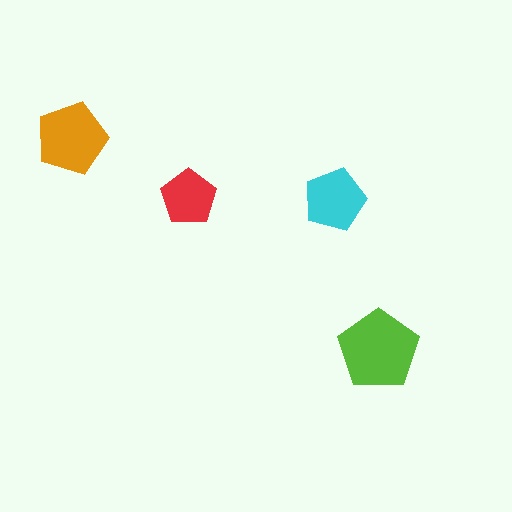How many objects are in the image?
There are 4 objects in the image.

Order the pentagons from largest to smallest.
the lime one, the orange one, the cyan one, the red one.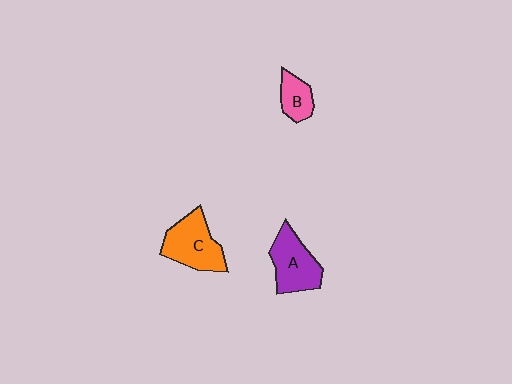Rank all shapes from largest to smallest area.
From largest to smallest: C (orange), A (purple), B (pink).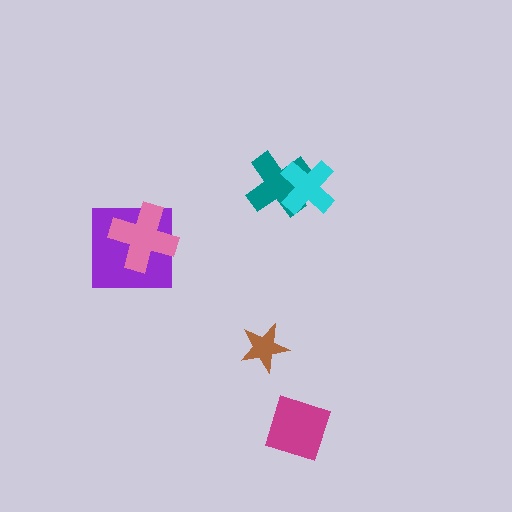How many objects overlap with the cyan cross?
1 object overlaps with the cyan cross.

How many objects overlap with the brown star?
0 objects overlap with the brown star.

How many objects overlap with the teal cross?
1 object overlaps with the teal cross.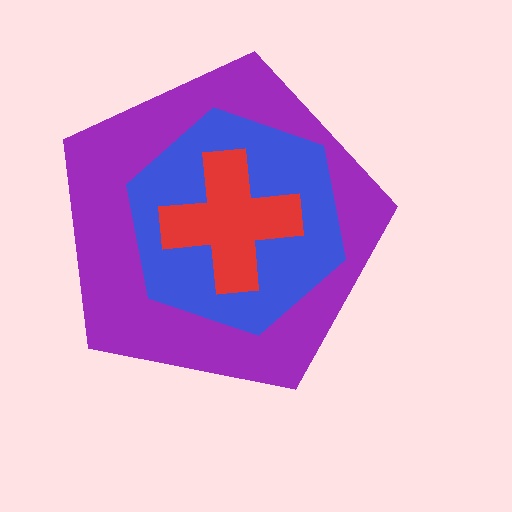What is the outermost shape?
The purple pentagon.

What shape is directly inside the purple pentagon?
The blue hexagon.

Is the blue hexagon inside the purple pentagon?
Yes.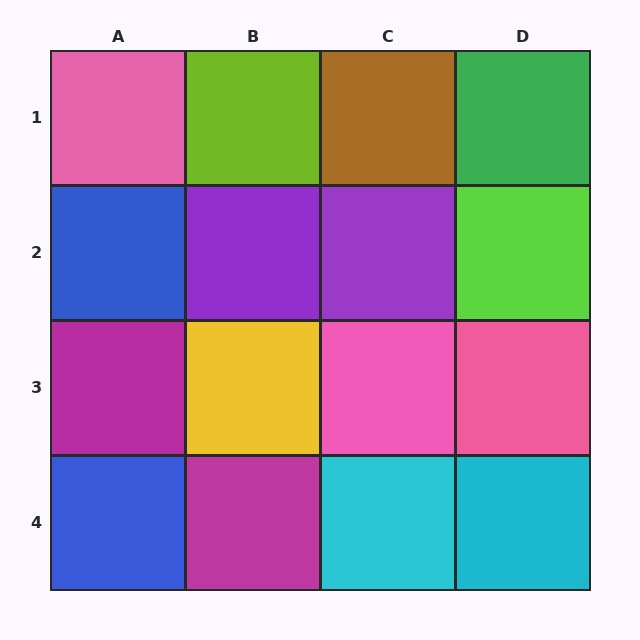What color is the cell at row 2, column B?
Purple.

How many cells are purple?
2 cells are purple.